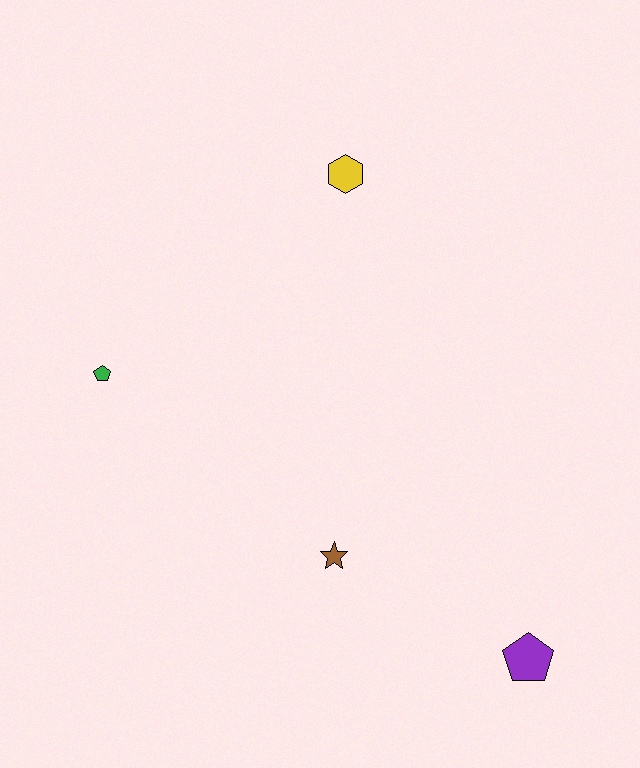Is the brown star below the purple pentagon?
No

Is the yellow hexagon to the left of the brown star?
No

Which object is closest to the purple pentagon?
The brown star is closest to the purple pentagon.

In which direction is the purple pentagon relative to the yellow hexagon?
The purple pentagon is below the yellow hexagon.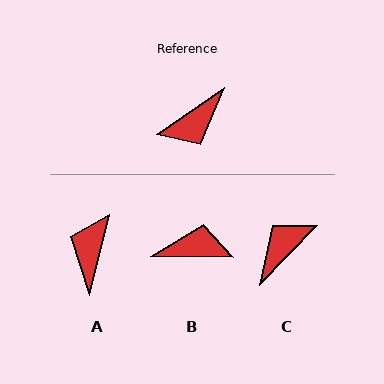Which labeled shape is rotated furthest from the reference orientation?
C, about 168 degrees away.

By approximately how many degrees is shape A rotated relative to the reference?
Approximately 138 degrees clockwise.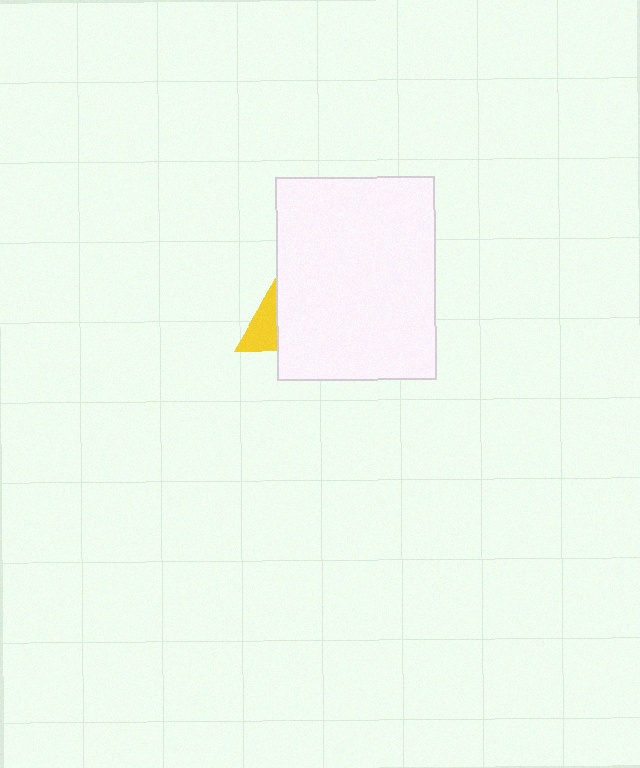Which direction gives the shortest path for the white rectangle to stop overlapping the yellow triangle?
Moving right gives the shortest separation.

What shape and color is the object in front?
The object in front is a white rectangle.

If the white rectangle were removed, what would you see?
You would see the complete yellow triangle.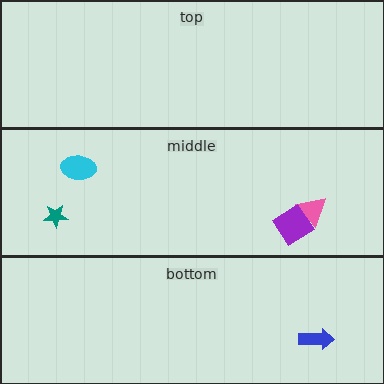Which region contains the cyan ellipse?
The middle region.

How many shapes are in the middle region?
4.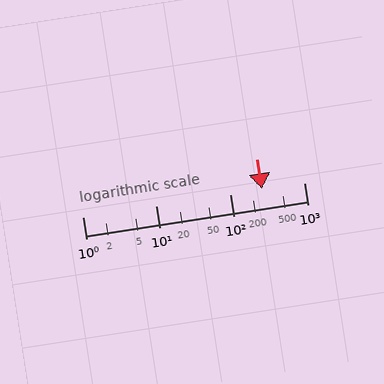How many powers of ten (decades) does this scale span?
The scale spans 3 decades, from 1 to 1000.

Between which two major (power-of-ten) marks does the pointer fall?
The pointer is between 100 and 1000.